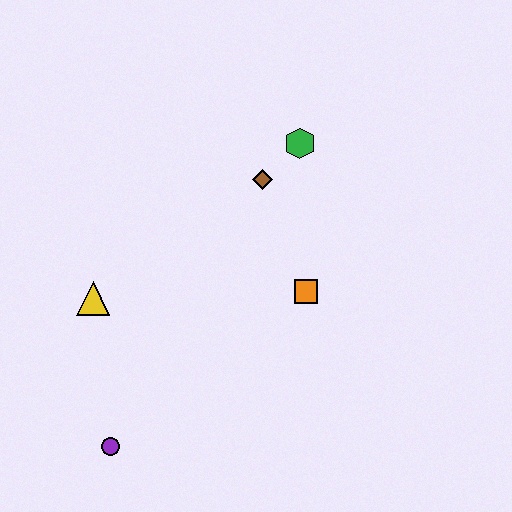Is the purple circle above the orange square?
No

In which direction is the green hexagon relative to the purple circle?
The green hexagon is above the purple circle.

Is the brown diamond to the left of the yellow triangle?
No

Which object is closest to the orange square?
The brown diamond is closest to the orange square.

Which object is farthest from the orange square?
The purple circle is farthest from the orange square.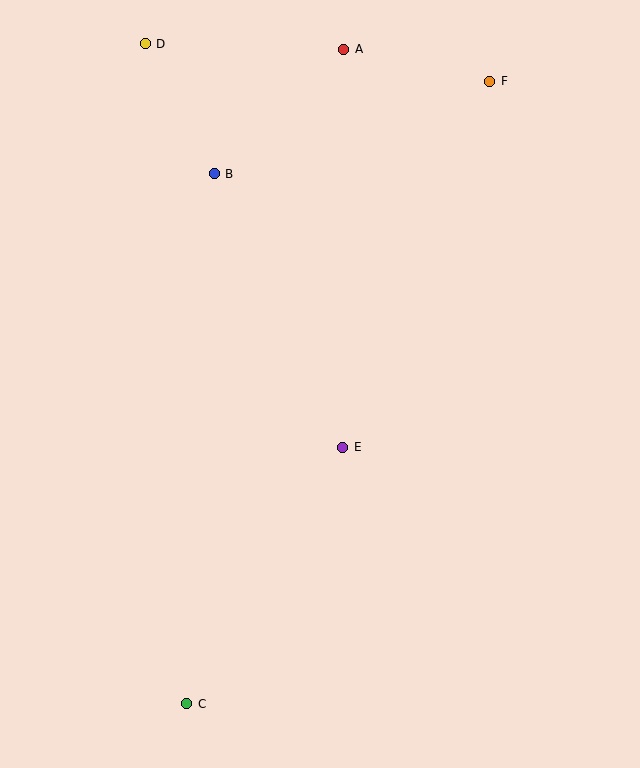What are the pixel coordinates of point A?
Point A is at (344, 49).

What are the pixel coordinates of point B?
Point B is at (214, 174).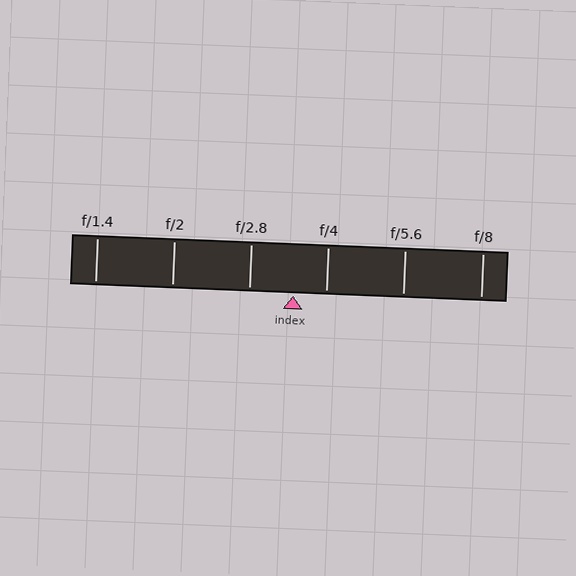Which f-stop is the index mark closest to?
The index mark is closest to f/4.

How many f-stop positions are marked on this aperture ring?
There are 6 f-stop positions marked.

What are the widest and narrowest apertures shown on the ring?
The widest aperture shown is f/1.4 and the narrowest is f/8.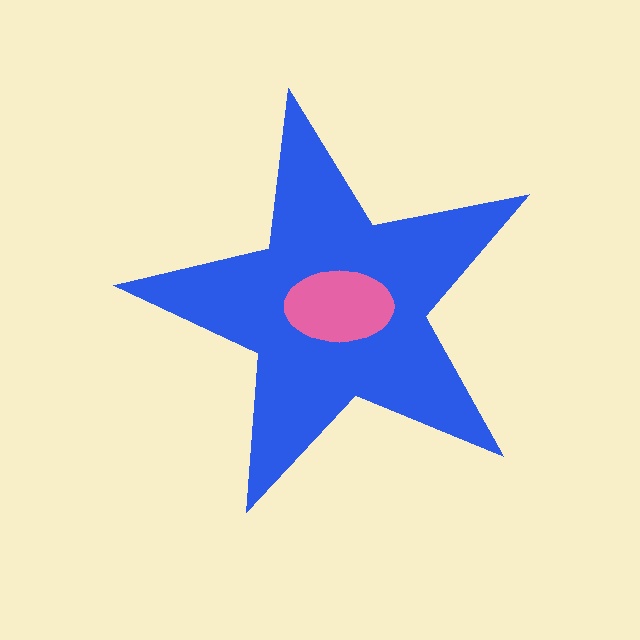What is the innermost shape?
The pink ellipse.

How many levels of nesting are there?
2.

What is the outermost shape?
The blue star.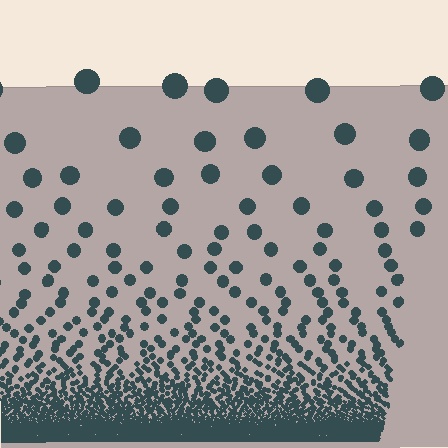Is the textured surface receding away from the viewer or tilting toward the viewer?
The surface appears to tilt toward the viewer. Texture elements get larger and sparser toward the top.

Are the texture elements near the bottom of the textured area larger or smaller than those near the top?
Smaller. The gradient is inverted — elements near the bottom are smaller and denser.